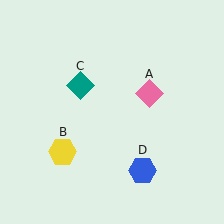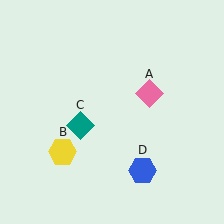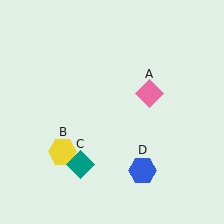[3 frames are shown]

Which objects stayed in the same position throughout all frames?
Pink diamond (object A) and yellow hexagon (object B) and blue hexagon (object D) remained stationary.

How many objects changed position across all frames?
1 object changed position: teal diamond (object C).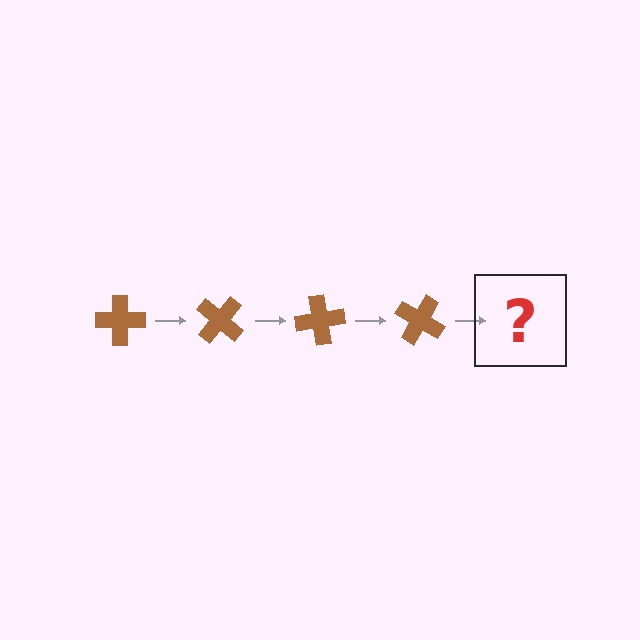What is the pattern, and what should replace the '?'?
The pattern is that the cross rotates 40 degrees each step. The '?' should be a brown cross rotated 160 degrees.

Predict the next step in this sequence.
The next step is a brown cross rotated 160 degrees.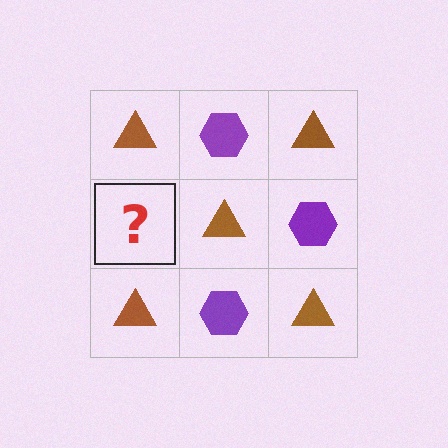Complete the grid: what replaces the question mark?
The question mark should be replaced with a purple hexagon.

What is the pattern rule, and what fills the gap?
The rule is that it alternates brown triangle and purple hexagon in a checkerboard pattern. The gap should be filled with a purple hexagon.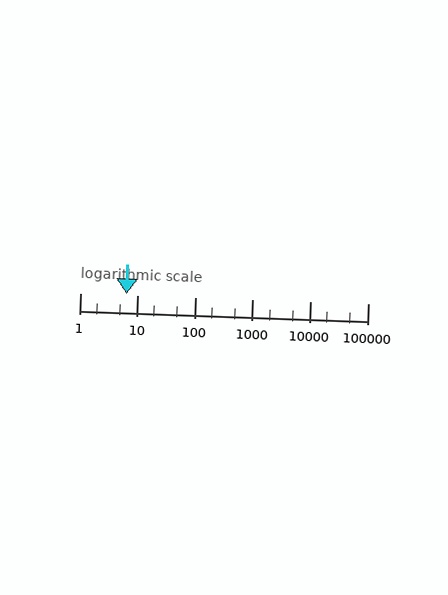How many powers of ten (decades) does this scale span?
The scale spans 5 decades, from 1 to 100000.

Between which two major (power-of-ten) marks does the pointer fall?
The pointer is between 1 and 10.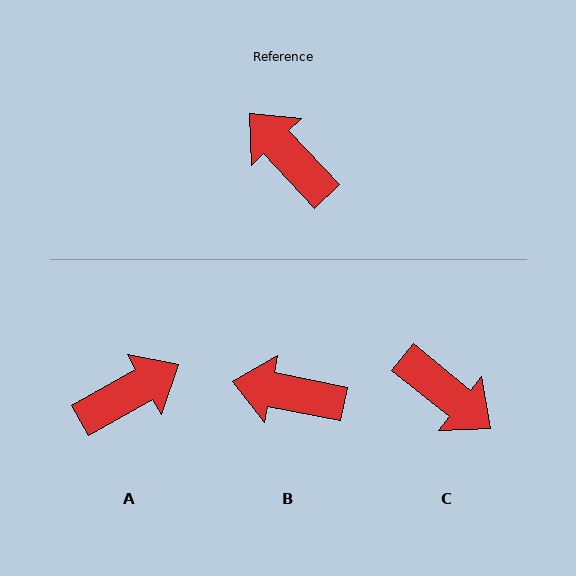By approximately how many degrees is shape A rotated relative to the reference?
Approximately 104 degrees clockwise.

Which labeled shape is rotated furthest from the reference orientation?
C, about 172 degrees away.